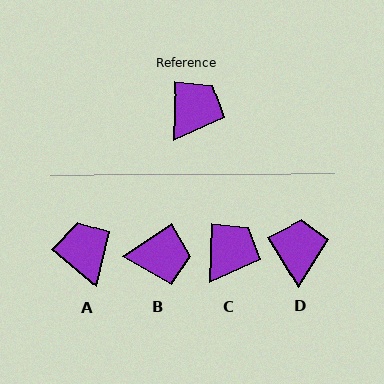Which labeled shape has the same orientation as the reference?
C.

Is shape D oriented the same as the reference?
No, it is off by about 34 degrees.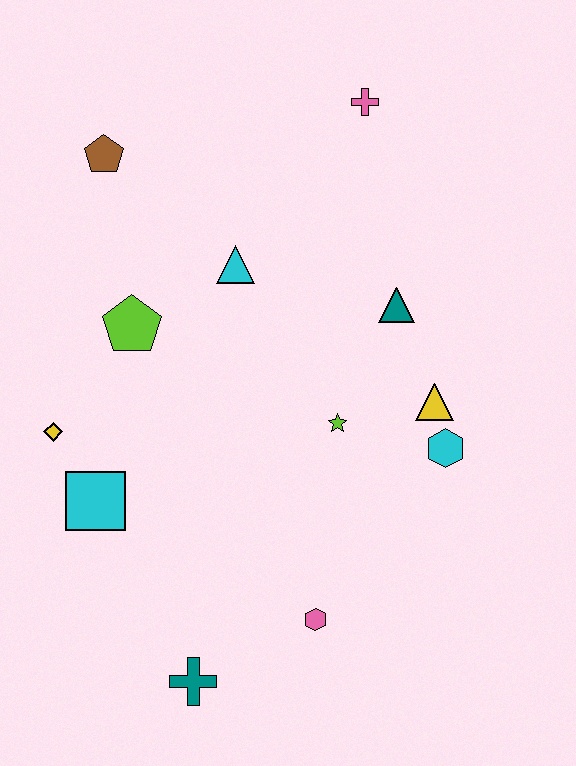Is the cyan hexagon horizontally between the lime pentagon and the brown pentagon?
No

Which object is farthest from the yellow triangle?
The brown pentagon is farthest from the yellow triangle.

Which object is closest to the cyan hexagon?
The yellow triangle is closest to the cyan hexagon.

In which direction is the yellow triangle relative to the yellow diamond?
The yellow triangle is to the right of the yellow diamond.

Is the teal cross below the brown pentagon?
Yes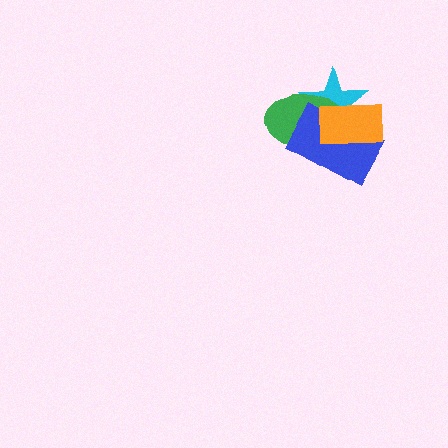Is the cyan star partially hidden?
Yes, it is partially covered by another shape.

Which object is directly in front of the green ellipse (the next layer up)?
The blue rectangle is directly in front of the green ellipse.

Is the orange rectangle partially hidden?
No, no other shape covers it.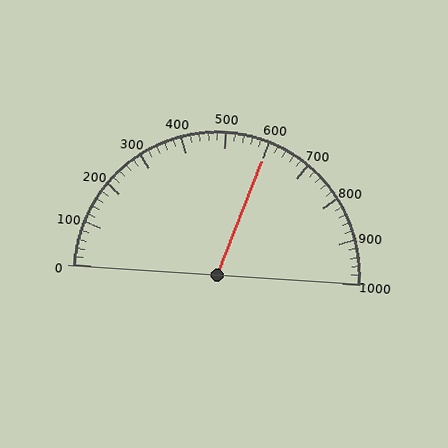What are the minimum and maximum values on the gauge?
The gauge ranges from 0 to 1000.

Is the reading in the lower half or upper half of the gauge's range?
The reading is in the upper half of the range (0 to 1000).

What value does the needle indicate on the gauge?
The needle indicates approximately 600.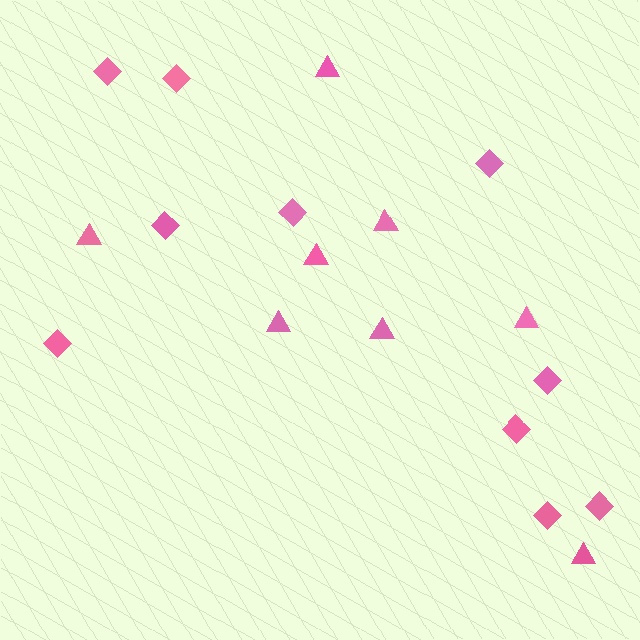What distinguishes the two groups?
There are 2 groups: one group of diamonds (10) and one group of triangles (8).